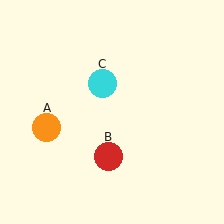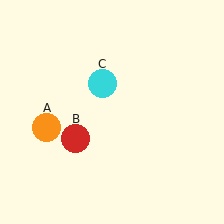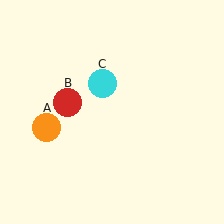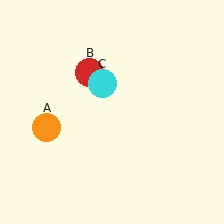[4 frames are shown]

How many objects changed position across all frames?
1 object changed position: red circle (object B).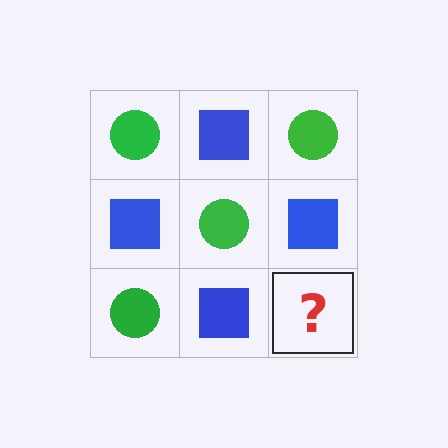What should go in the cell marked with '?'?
The missing cell should contain a green circle.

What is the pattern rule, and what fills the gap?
The rule is that it alternates green circle and blue square in a checkerboard pattern. The gap should be filled with a green circle.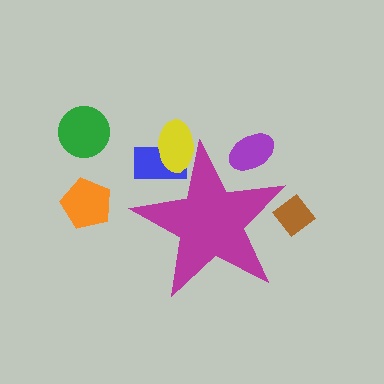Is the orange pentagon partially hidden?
No, the orange pentagon is fully visible.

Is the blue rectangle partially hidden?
Yes, the blue rectangle is partially hidden behind the magenta star.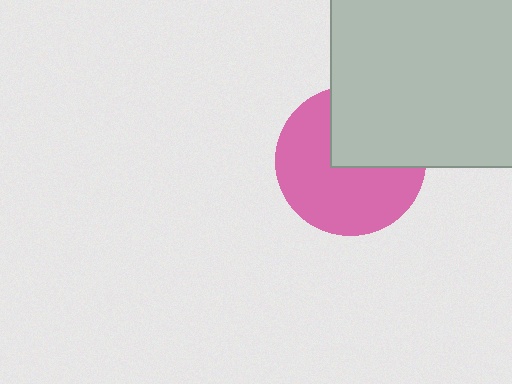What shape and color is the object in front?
The object in front is a light gray square.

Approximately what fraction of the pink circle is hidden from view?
Roughly 37% of the pink circle is hidden behind the light gray square.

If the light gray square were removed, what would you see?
You would see the complete pink circle.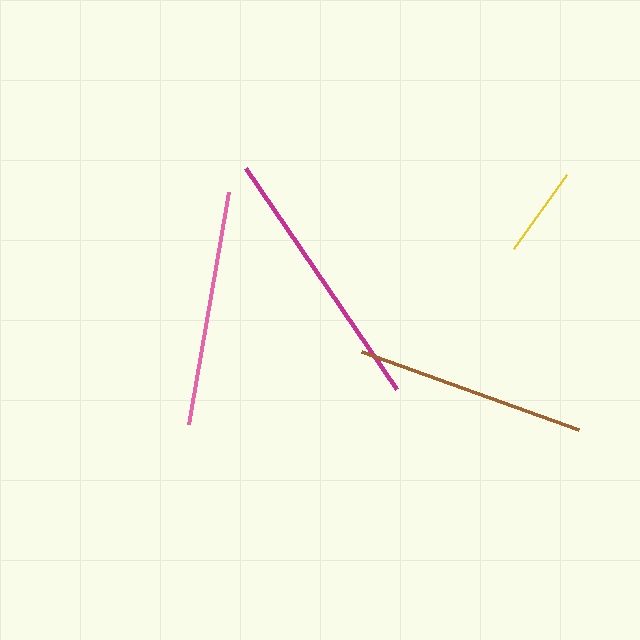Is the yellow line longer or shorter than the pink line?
The pink line is longer than the yellow line.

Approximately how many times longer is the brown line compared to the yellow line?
The brown line is approximately 2.5 times the length of the yellow line.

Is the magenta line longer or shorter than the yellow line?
The magenta line is longer than the yellow line.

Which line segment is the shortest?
The yellow line is the shortest at approximately 91 pixels.